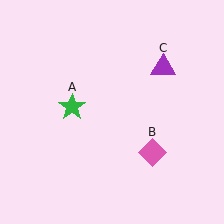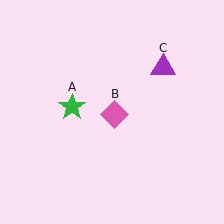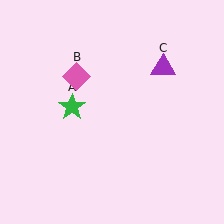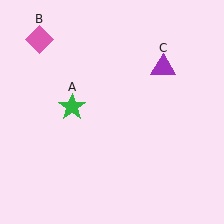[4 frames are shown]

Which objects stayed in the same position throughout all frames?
Green star (object A) and purple triangle (object C) remained stationary.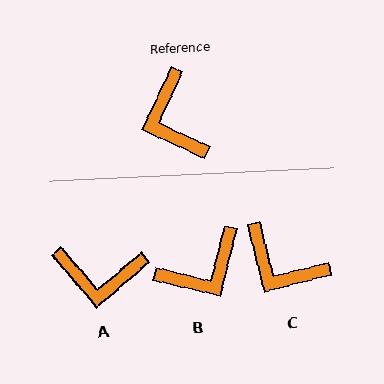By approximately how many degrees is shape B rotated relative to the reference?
Approximately 101 degrees counter-clockwise.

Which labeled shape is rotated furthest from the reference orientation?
B, about 101 degrees away.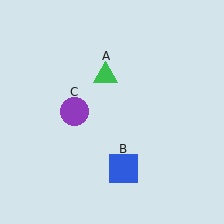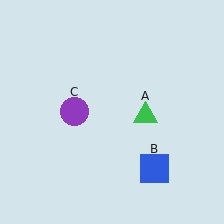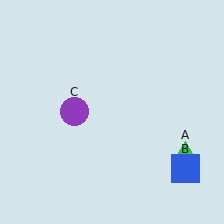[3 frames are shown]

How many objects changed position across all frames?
2 objects changed position: green triangle (object A), blue square (object B).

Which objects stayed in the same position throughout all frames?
Purple circle (object C) remained stationary.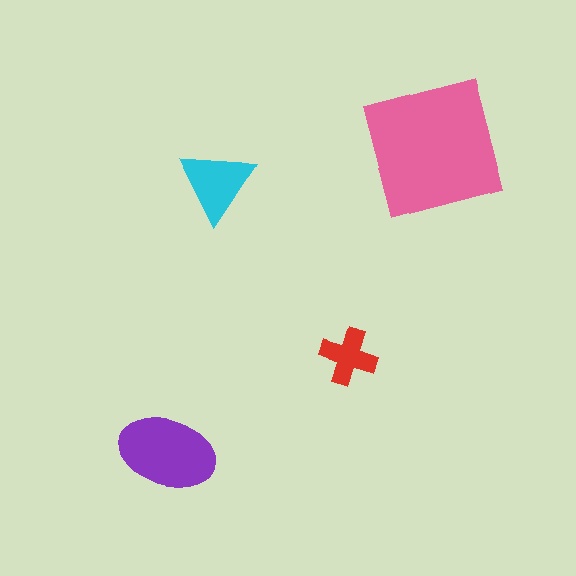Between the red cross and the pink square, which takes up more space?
The pink square.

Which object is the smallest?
The red cross.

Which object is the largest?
The pink square.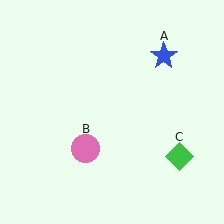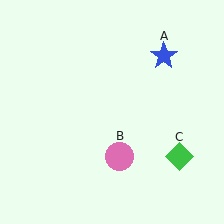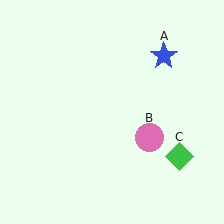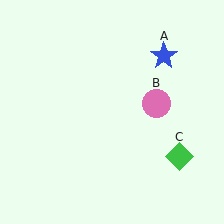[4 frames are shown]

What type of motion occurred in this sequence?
The pink circle (object B) rotated counterclockwise around the center of the scene.